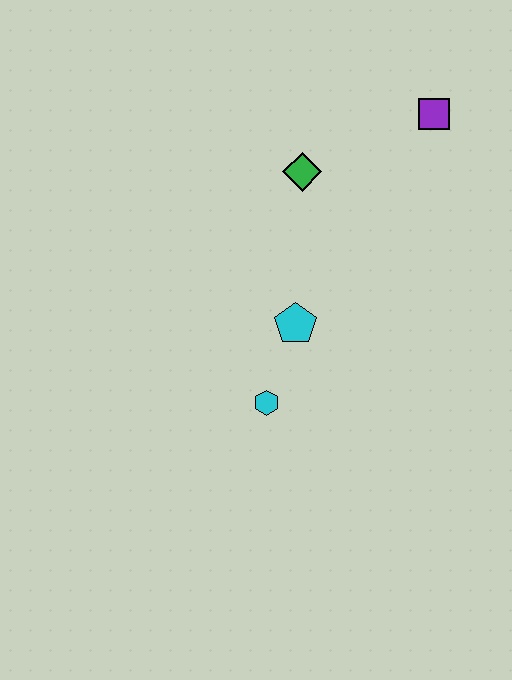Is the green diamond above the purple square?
No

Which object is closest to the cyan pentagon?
The cyan hexagon is closest to the cyan pentagon.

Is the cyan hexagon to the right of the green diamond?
No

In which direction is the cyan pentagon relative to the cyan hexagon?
The cyan pentagon is above the cyan hexagon.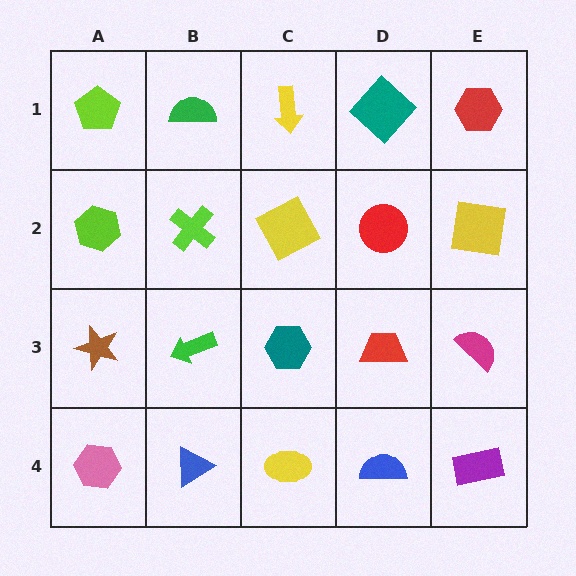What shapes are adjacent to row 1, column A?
A lime hexagon (row 2, column A), a green semicircle (row 1, column B).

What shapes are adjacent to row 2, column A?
A lime pentagon (row 1, column A), a brown star (row 3, column A), a lime cross (row 2, column B).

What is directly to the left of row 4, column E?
A blue semicircle.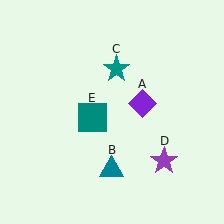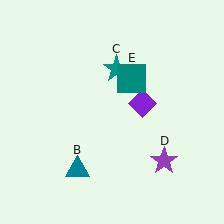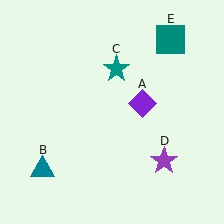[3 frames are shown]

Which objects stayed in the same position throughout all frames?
Purple diamond (object A) and teal star (object C) and purple star (object D) remained stationary.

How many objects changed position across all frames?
2 objects changed position: teal triangle (object B), teal square (object E).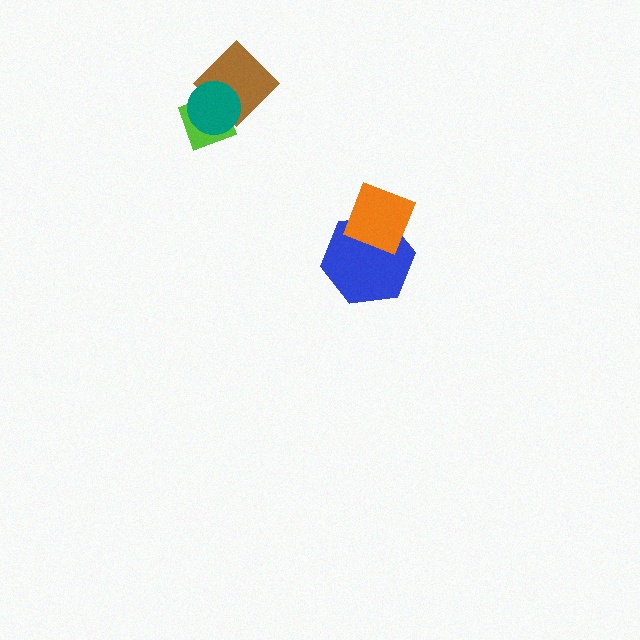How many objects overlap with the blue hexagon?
1 object overlaps with the blue hexagon.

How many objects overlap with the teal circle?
2 objects overlap with the teal circle.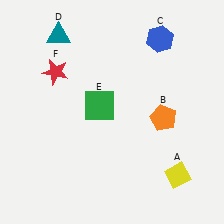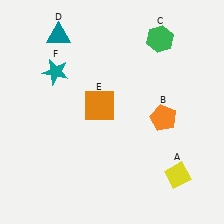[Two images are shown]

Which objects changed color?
C changed from blue to green. E changed from green to orange. F changed from red to teal.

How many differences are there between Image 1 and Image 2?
There are 3 differences between the two images.